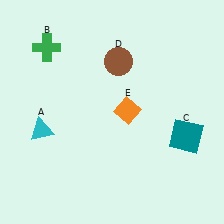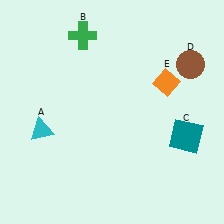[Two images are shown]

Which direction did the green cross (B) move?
The green cross (B) moved right.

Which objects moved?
The objects that moved are: the green cross (B), the brown circle (D), the orange diamond (E).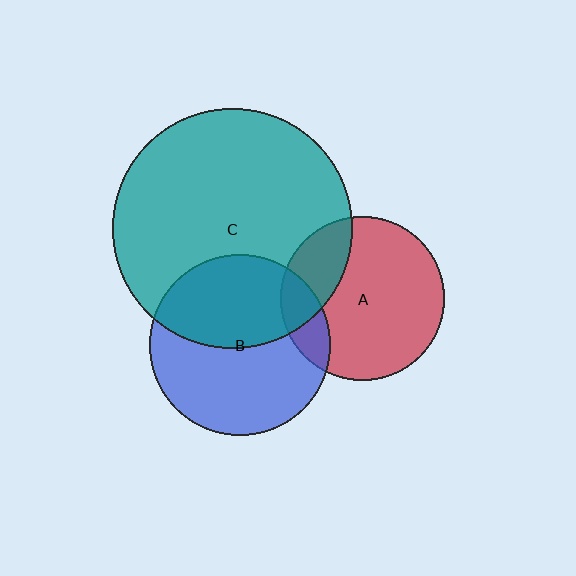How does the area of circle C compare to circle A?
Approximately 2.1 times.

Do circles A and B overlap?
Yes.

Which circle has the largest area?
Circle C (teal).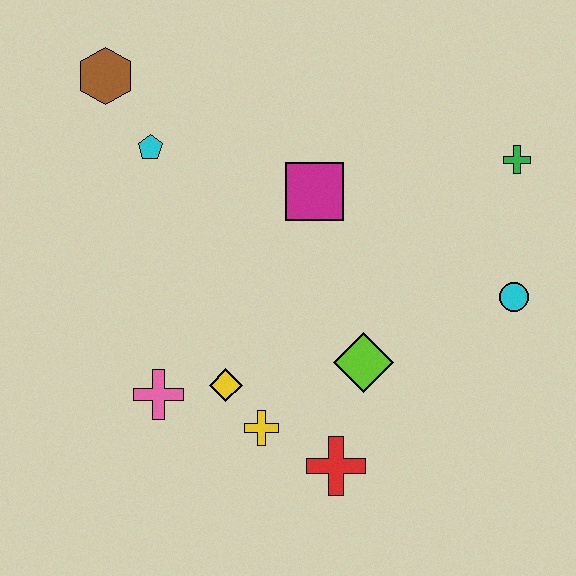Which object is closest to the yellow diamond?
The yellow cross is closest to the yellow diamond.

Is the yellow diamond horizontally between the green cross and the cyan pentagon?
Yes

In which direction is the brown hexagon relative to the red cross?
The brown hexagon is above the red cross.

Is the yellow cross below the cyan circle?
Yes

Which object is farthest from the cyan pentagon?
The cyan circle is farthest from the cyan pentagon.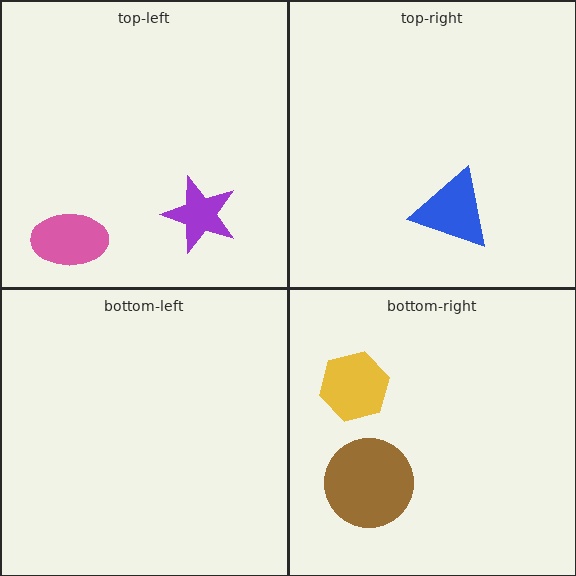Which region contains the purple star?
The top-left region.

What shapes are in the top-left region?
The purple star, the pink ellipse.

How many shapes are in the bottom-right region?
2.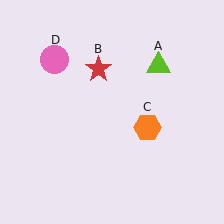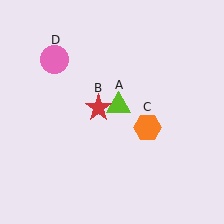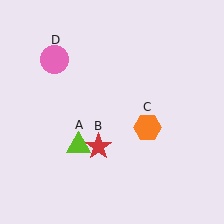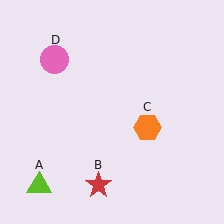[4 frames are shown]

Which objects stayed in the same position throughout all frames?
Orange hexagon (object C) and pink circle (object D) remained stationary.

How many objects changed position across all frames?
2 objects changed position: lime triangle (object A), red star (object B).